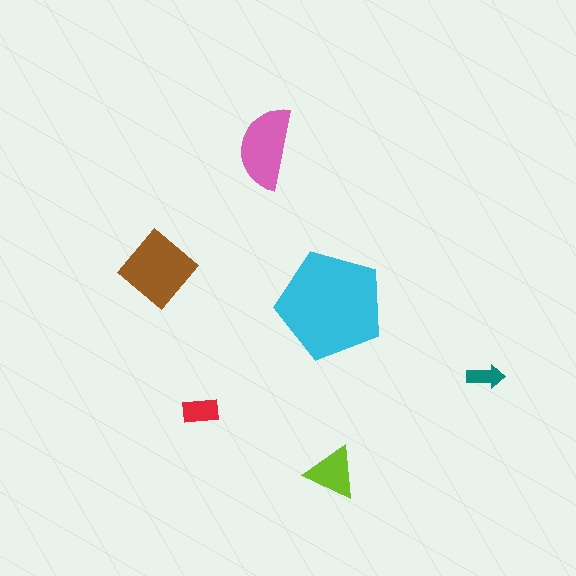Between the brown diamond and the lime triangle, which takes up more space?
The brown diamond.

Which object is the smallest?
The teal arrow.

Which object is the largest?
The cyan pentagon.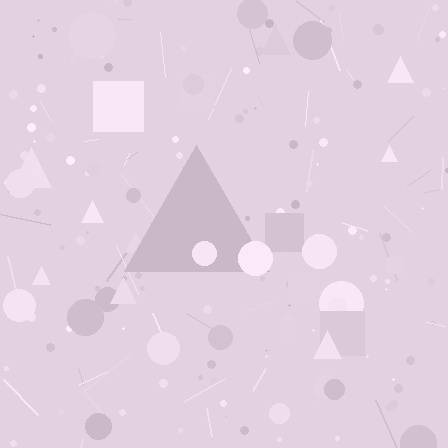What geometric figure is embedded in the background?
A triangle is embedded in the background.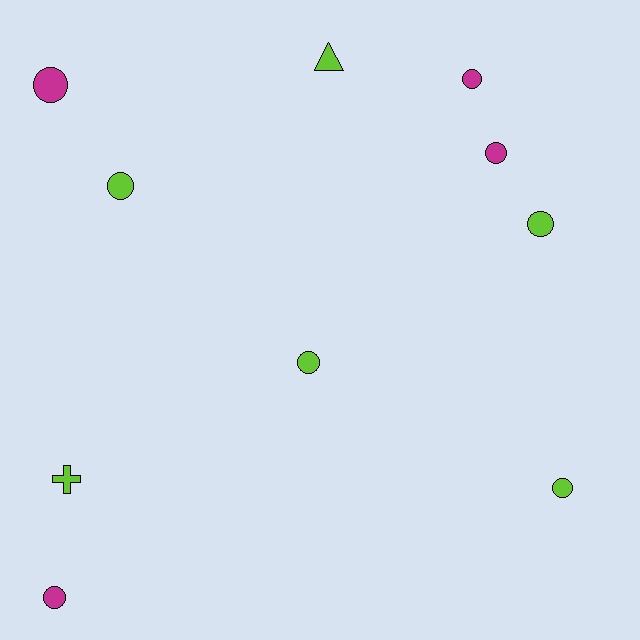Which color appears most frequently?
Lime, with 6 objects.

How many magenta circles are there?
There are 4 magenta circles.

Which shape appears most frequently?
Circle, with 8 objects.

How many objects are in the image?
There are 10 objects.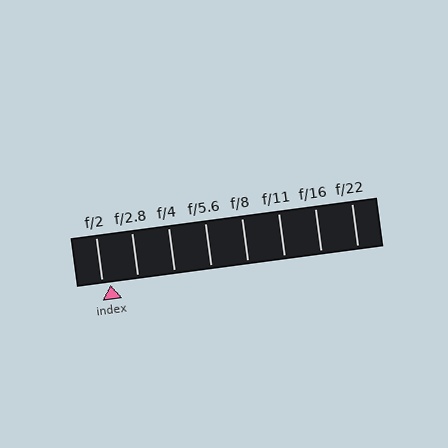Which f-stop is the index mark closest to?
The index mark is closest to f/2.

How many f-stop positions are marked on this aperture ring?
There are 8 f-stop positions marked.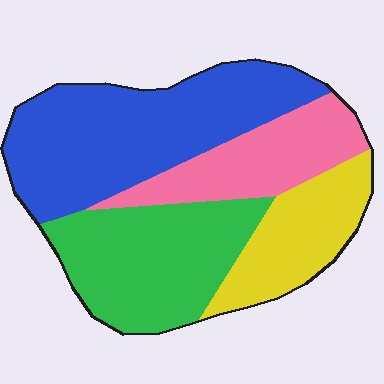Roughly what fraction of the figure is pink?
Pink takes up about one sixth (1/6) of the figure.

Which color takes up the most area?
Blue, at roughly 35%.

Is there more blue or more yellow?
Blue.